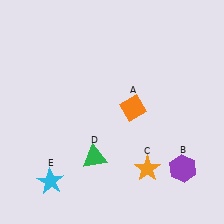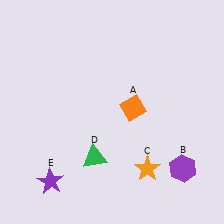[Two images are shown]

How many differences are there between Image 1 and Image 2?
There is 1 difference between the two images.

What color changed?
The star (E) changed from cyan in Image 1 to purple in Image 2.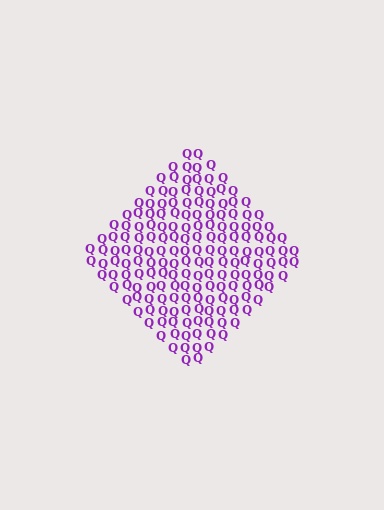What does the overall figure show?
The overall figure shows a diamond.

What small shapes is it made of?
It is made of small letter Q's.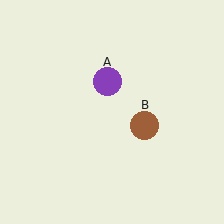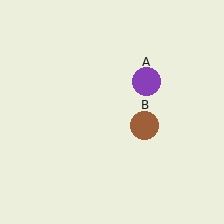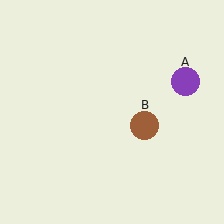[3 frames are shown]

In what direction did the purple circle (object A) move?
The purple circle (object A) moved right.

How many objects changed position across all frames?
1 object changed position: purple circle (object A).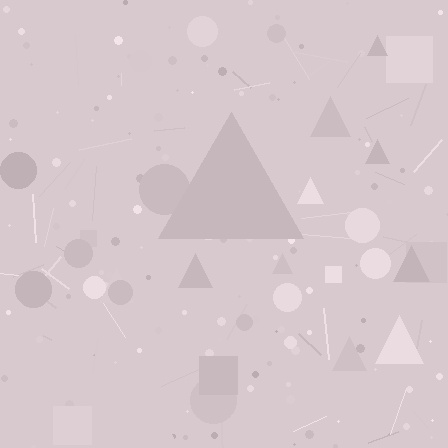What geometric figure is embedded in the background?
A triangle is embedded in the background.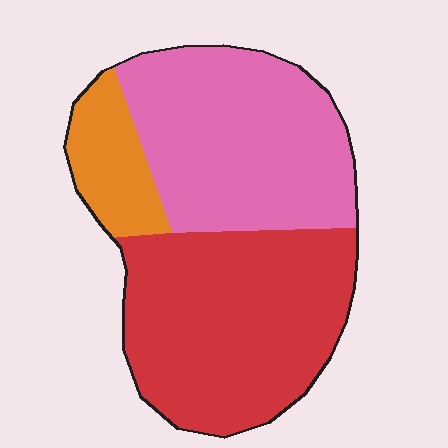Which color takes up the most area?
Red, at roughly 45%.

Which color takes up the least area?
Orange, at roughly 10%.